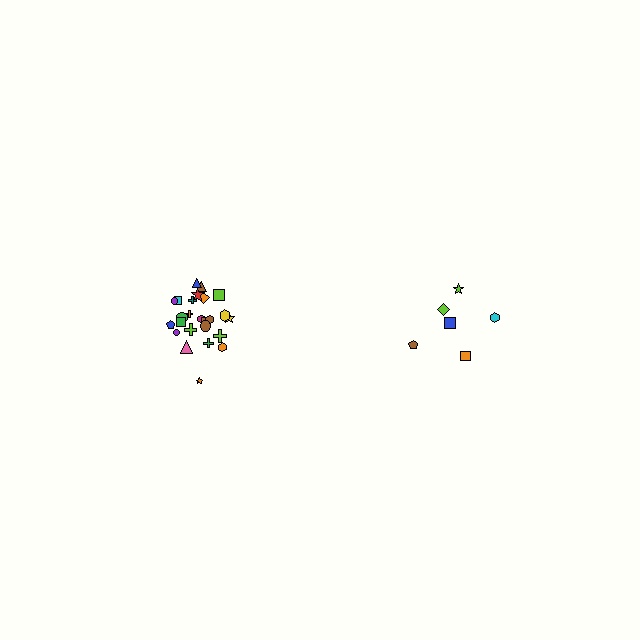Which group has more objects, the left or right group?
The left group.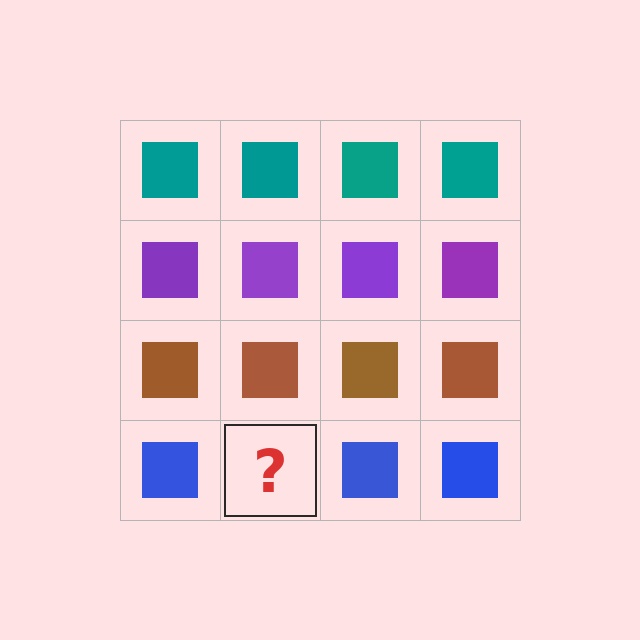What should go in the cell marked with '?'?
The missing cell should contain a blue square.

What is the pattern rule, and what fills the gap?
The rule is that each row has a consistent color. The gap should be filled with a blue square.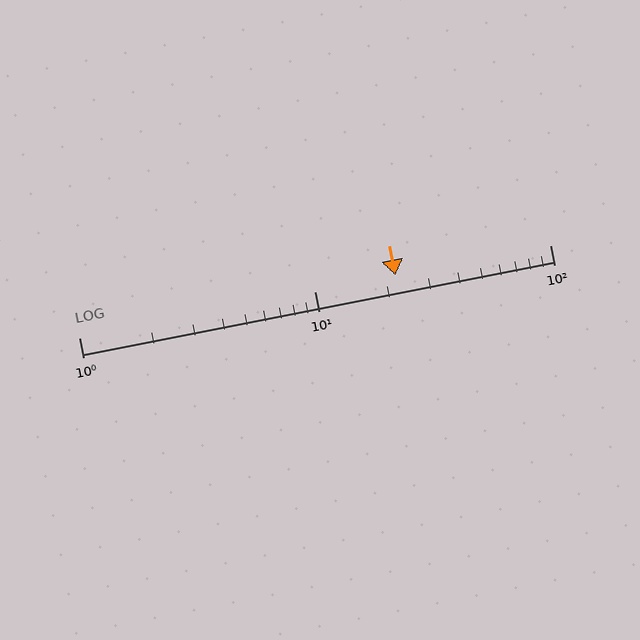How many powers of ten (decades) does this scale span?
The scale spans 2 decades, from 1 to 100.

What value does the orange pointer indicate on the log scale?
The pointer indicates approximately 22.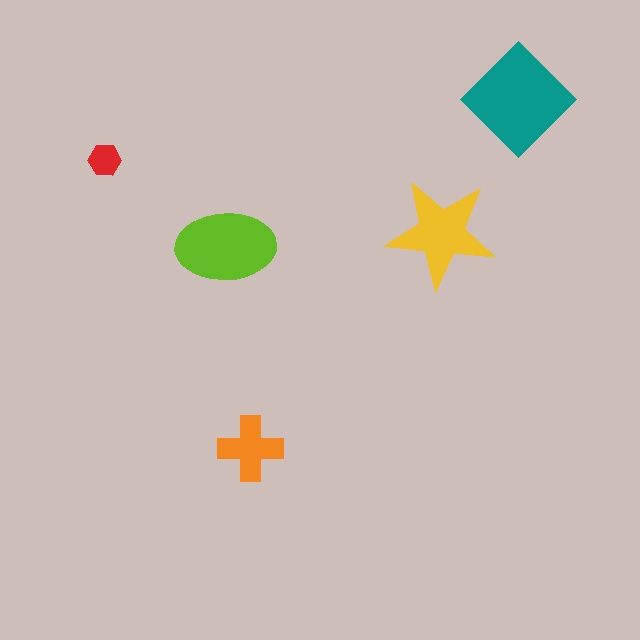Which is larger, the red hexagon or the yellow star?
The yellow star.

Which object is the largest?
The teal diamond.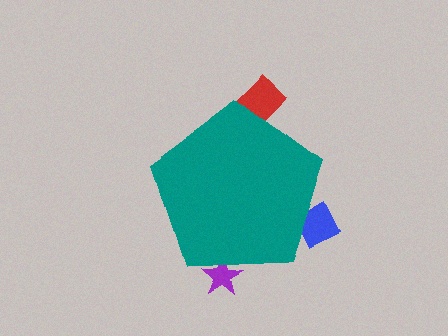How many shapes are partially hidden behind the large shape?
3 shapes are partially hidden.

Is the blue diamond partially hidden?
Yes, the blue diamond is partially hidden behind the teal pentagon.